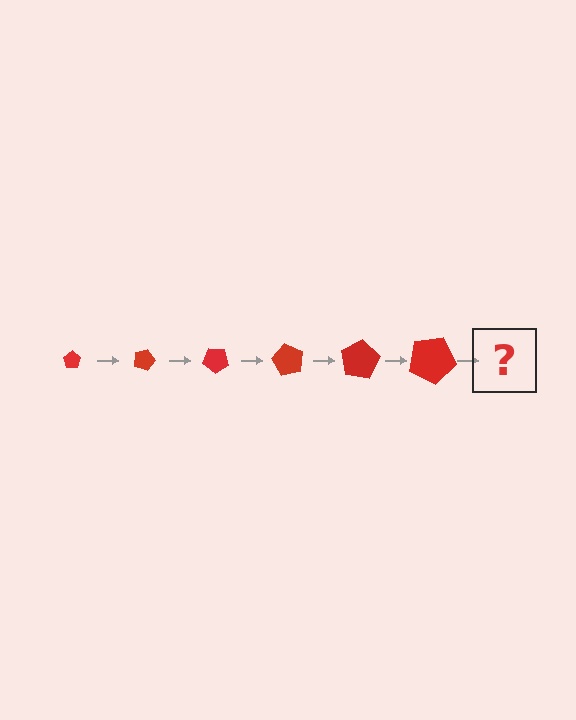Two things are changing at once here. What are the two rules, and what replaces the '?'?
The two rules are that the pentagon grows larger each step and it rotates 20 degrees each step. The '?' should be a pentagon, larger than the previous one and rotated 120 degrees from the start.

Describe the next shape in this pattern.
It should be a pentagon, larger than the previous one and rotated 120 degrees from the start.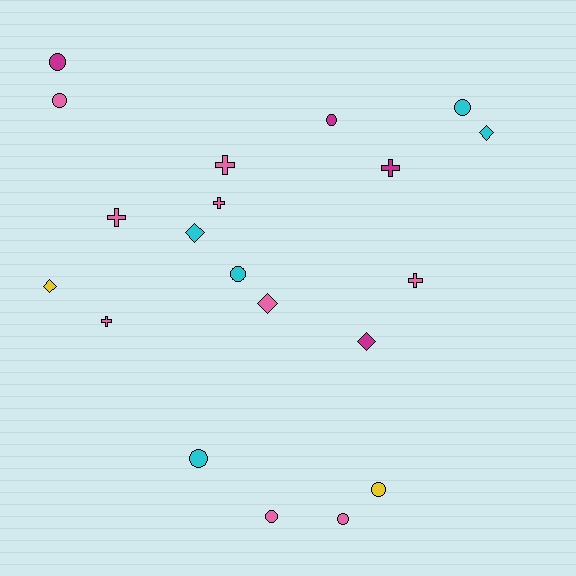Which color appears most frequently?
Pink, with 9 objects.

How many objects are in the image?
There are 20 objects.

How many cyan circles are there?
There are 3 cyan circles.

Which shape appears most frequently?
Circle, with 9 objects.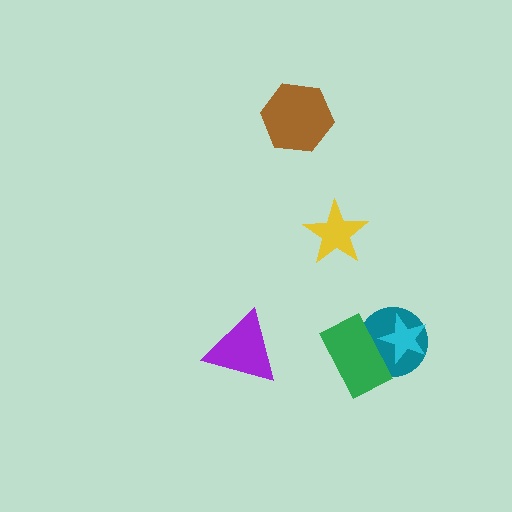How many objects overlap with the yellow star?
0 objects overlap with the yellow star.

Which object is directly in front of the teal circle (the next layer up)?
The green rectangle is directly in front of the teal circle.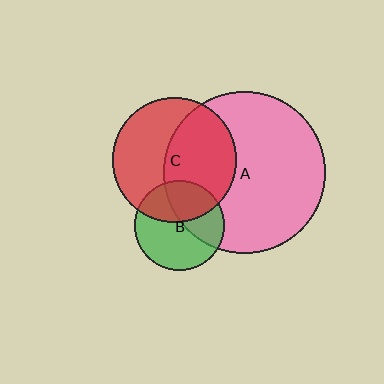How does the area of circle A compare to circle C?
Approximately 1.7 times.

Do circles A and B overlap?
Yes.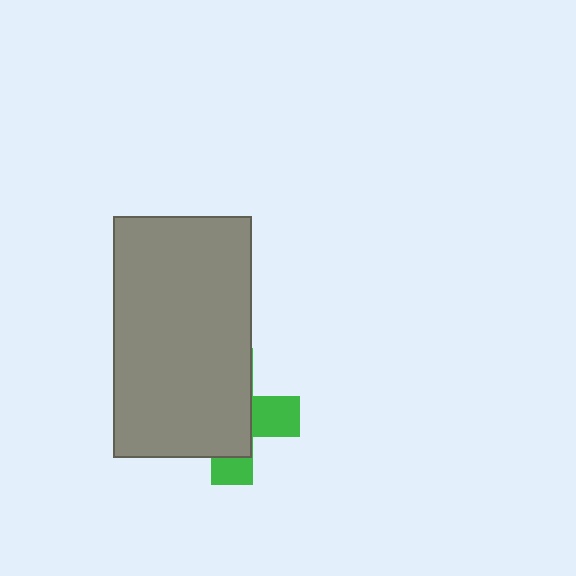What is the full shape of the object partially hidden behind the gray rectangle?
The partially hidden object is a green cross.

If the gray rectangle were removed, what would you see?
You would see the complete green cross.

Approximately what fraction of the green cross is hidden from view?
Roughly 66% of the green cross is hidden behind the gray rectangle.